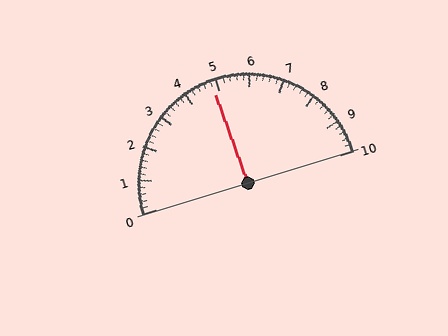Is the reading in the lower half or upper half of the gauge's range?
The reading is in the lower half of the range (0 to 10).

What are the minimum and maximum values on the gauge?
The gauge ranges from 0 to 10.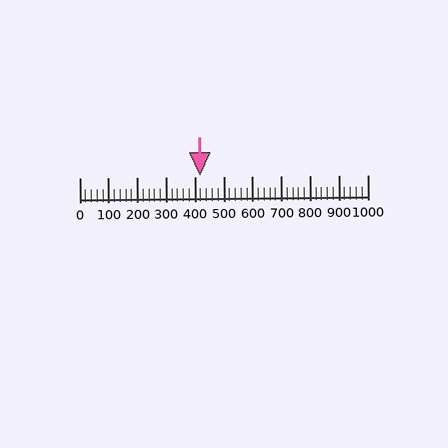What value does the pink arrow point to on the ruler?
The pink arrow points to approximately 420.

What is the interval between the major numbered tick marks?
The major tick marks are spaced 100 units apart.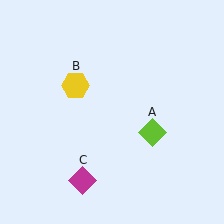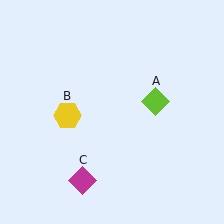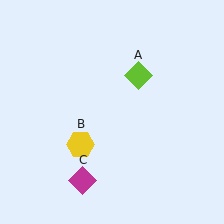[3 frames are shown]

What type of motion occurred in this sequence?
The lime diamond (object A), yellow hexagon (object B) rotated counterclockwise around the center of the scene.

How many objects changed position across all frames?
2 objects changed position: lime diamond (object A), yellow hexagon (object B).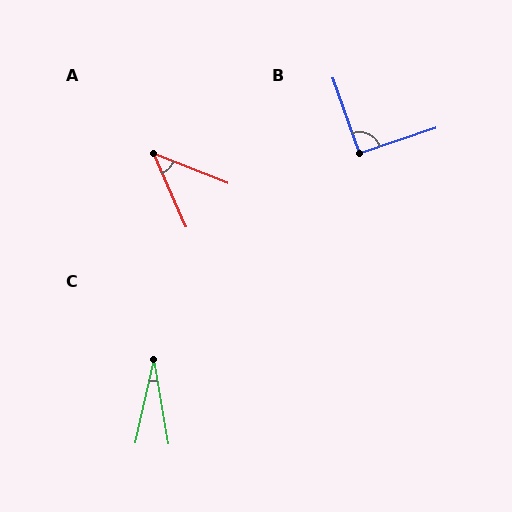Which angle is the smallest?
C, at approximately 22 degrees.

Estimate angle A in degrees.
Approximately 45 degrees.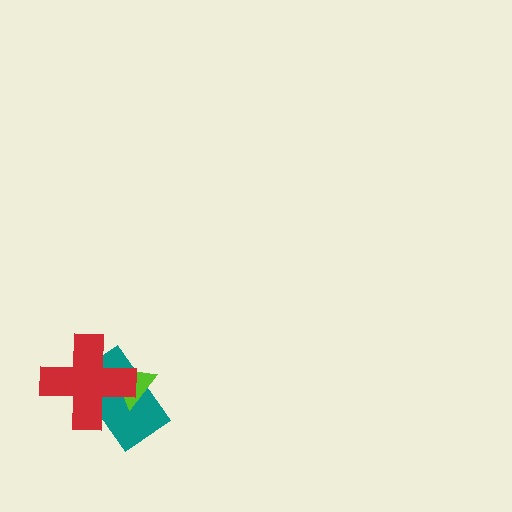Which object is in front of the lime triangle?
The red cross is in front of the lime triangle.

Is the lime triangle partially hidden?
Yes, it is partially covered by another shape.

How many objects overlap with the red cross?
2 objects overlap with the red cross.